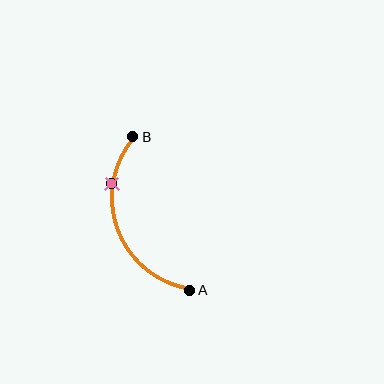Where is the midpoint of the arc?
The arc midpoint is the point on the curve farthest from the straight line joining A and B. It sits to the left of that line.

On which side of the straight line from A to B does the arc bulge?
The arc bulges to the left of the straight line connecting A and B.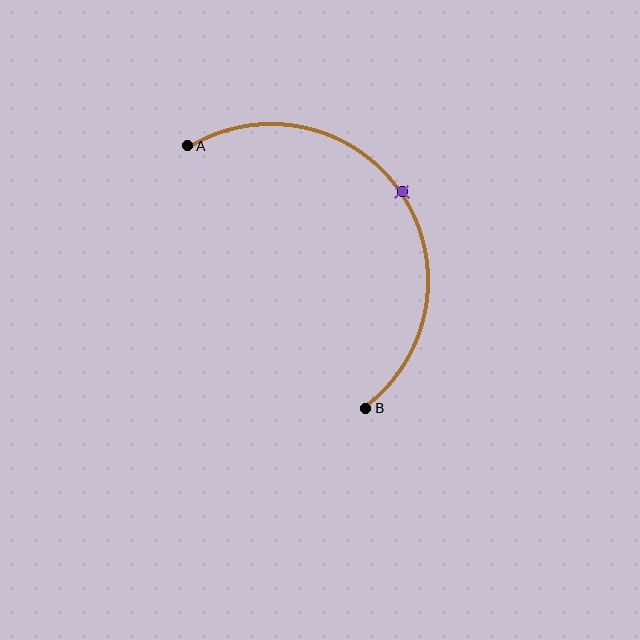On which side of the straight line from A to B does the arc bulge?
The arc bulges above and to the right of the straight line connecting A and B.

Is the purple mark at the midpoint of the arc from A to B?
Yes. The purple mark lies on the arc at equal arc-length from both A and B — it is the arc midpoint.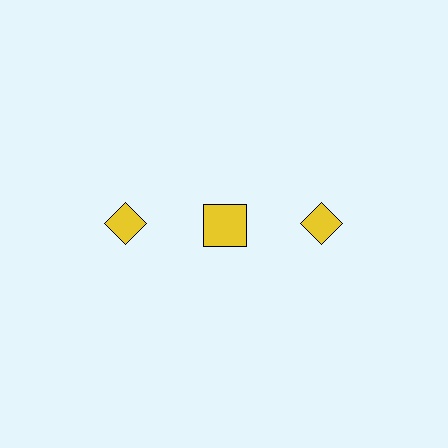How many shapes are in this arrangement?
There are 3 shapes arranged in a grid pattern.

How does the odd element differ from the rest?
It has a different shape: square instead of diamond.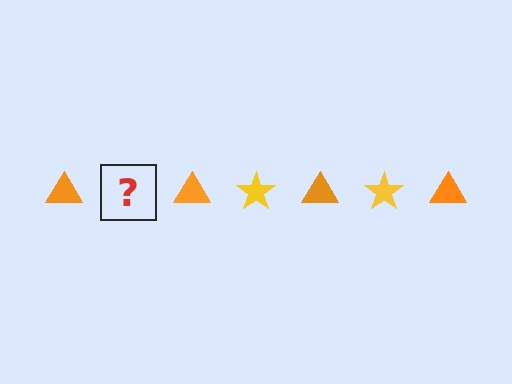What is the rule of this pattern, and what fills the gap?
The rule is that the pattern alternates between orange triangle and yellow star. The gap should be filled with a yellow star.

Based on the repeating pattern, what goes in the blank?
The blank should be a yellow star.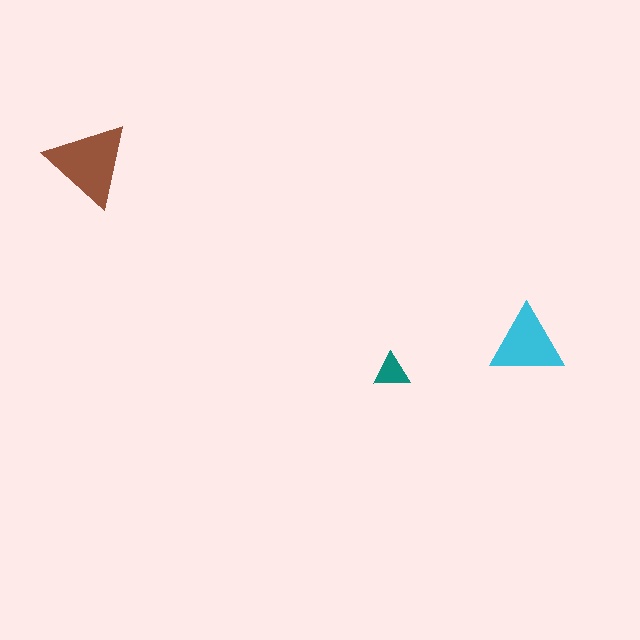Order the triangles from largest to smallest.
the brown one, the cyan one, the teal one.